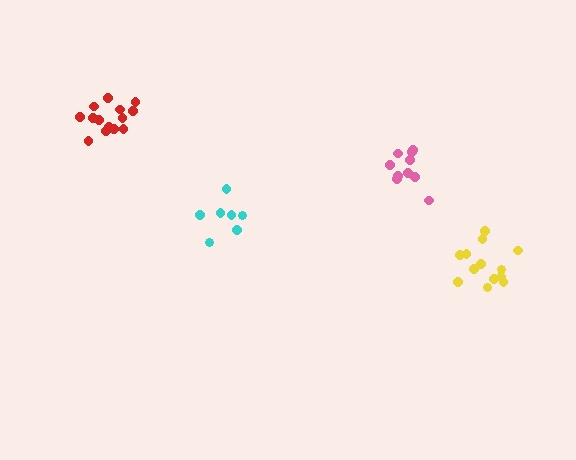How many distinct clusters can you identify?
There are 4 distinct clusters.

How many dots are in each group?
Group 1: 10 dots, Group 2: 8 dots, Group 3: 13 dots, Group 4: 14 dots (45 total).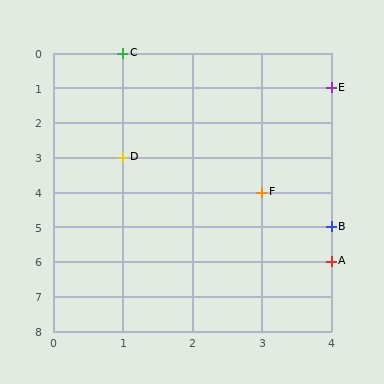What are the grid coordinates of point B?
Point B is at grid coordinates (4, 5).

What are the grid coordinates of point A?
Point A is at grid coordinates (4, 6).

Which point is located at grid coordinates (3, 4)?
Point F is at (3, 4).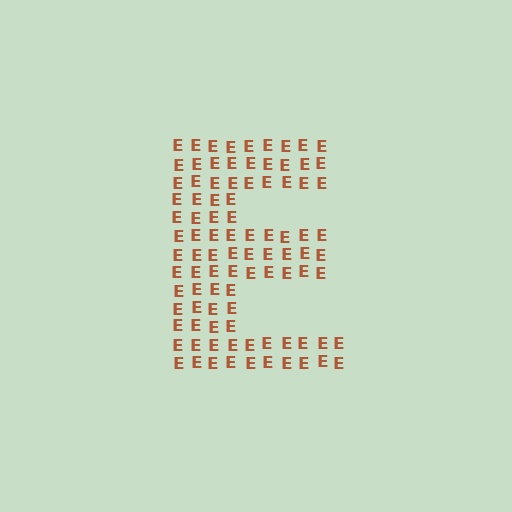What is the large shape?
The large shape is the letter E.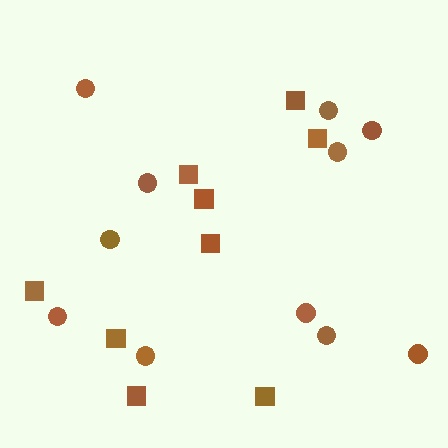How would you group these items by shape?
There are 2 groups: one group of circles (11) and one group of squares (9).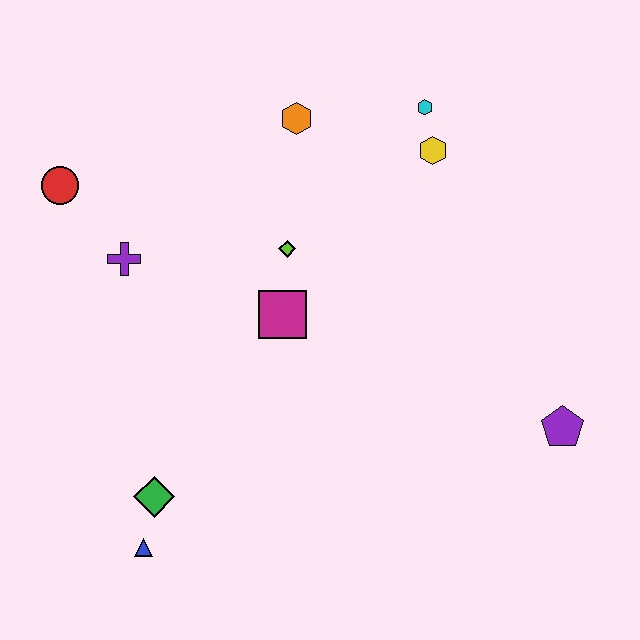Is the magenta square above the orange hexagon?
No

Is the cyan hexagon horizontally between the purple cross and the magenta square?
No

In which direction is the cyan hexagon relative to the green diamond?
The cyan hexagon is above the green diamond.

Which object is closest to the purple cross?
The red circle is closest to the purple cross.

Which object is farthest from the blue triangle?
The cyan hexagon is farthest from the blue triangle.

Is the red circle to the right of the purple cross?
No